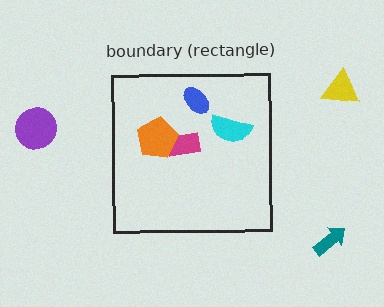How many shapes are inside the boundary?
4 inside, 3 outside.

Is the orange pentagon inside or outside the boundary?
Inside.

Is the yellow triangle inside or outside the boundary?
Outside.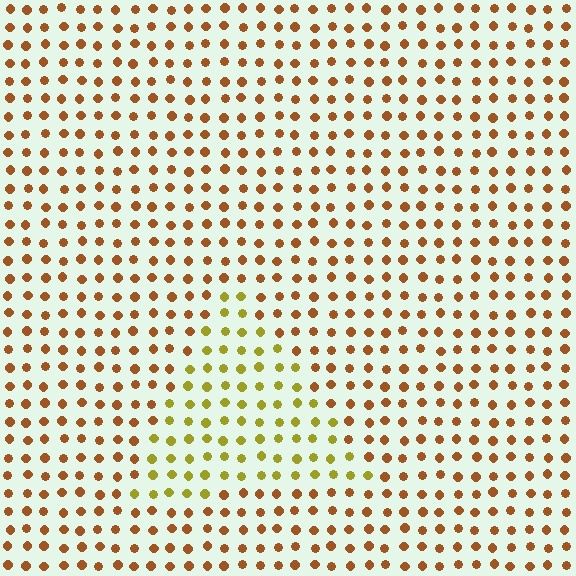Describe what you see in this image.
The image is filled with small brown elements in a uniform arrangement. A triangle-shaped region is visible where the elements are tinted to a slightly different hue, forming a subtle color boundary.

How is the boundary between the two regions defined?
The boundary is defined purely by a slight shift in hue (about 38 degrees). Spacing, size, and orientation are identical on both sides.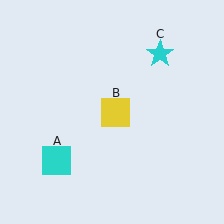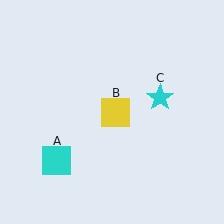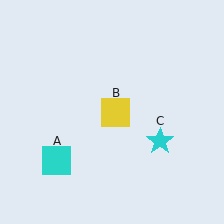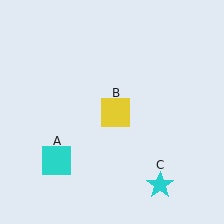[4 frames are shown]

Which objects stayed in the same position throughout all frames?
Cyan square (object A) and yellow square (object B) remained stationary.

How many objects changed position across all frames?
1 object changed position: cyan star (object C).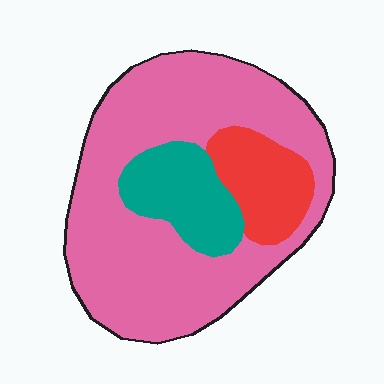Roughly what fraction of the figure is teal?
Teal takes up about one sixth (1/6) of the figure.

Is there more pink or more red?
Pink.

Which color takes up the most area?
Pink, at roughly 70%.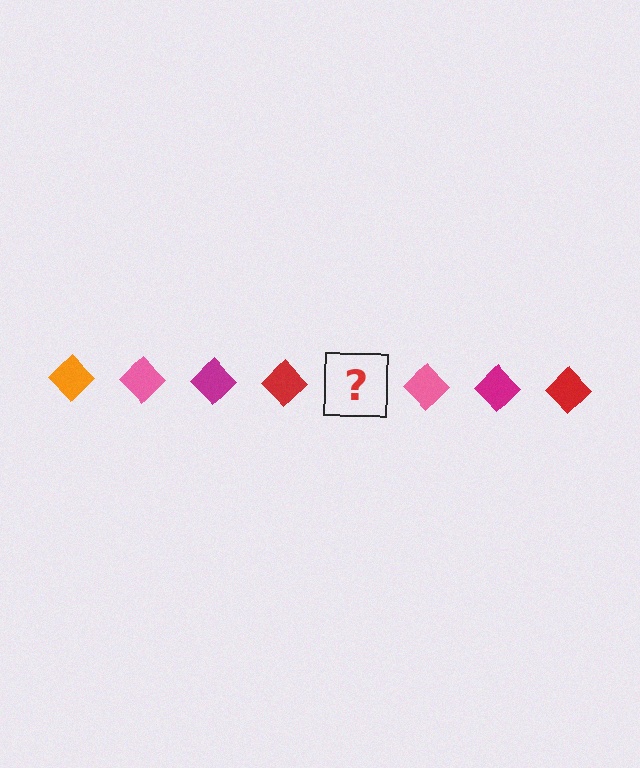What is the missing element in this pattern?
The missing element is an orange diamond.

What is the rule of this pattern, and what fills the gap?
The rule is that the pattern cycles through orange, pink, magenta, red diamonds. The gap should be filled with an orange diamond.